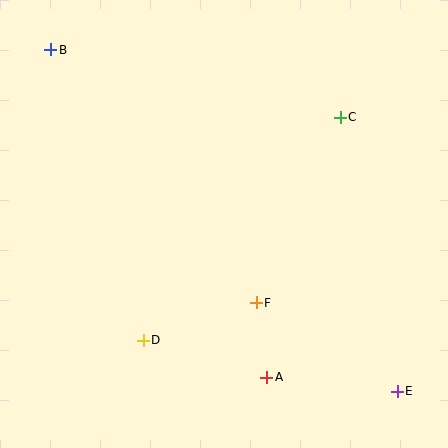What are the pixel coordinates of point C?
Point C is at (340, 117).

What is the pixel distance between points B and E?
The distance between B and E is 487 pixels.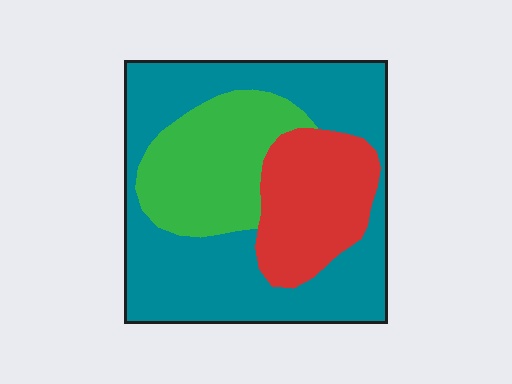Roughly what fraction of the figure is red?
Red covers around 20% of the figure.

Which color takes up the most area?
Teal, at roughly 55%.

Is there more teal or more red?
Teal.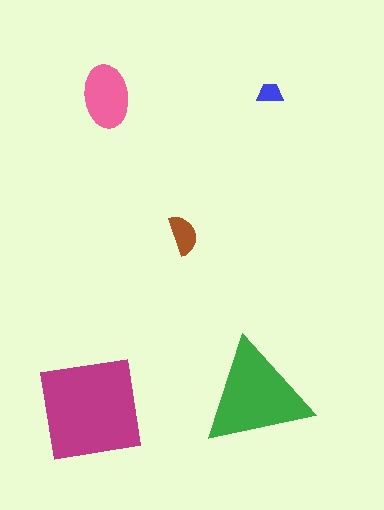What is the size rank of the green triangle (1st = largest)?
2nd.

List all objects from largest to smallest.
The magenta square, the green triangle, the pink ellipse, the brown semicircle, the blue trapezoid.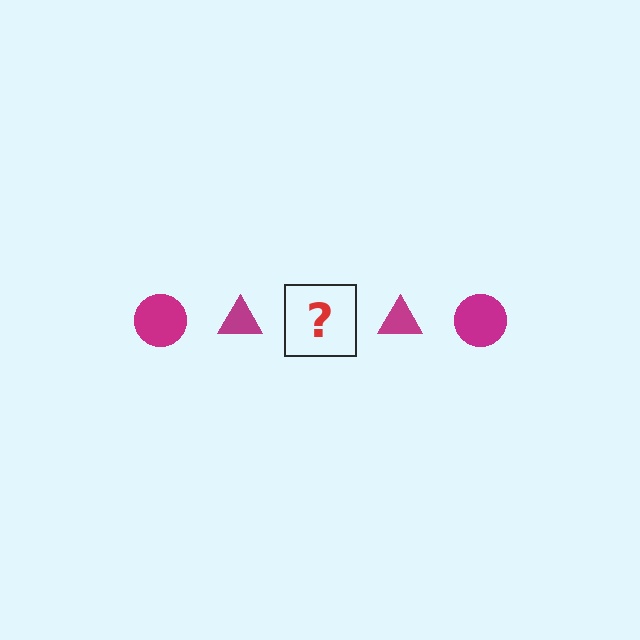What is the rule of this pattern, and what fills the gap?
The rule is that the pattern cycles through circle, triangle shapes in magenta. The gap should be filled with a magenta circle.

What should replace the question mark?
The question mark should be replaced with a magenta circle.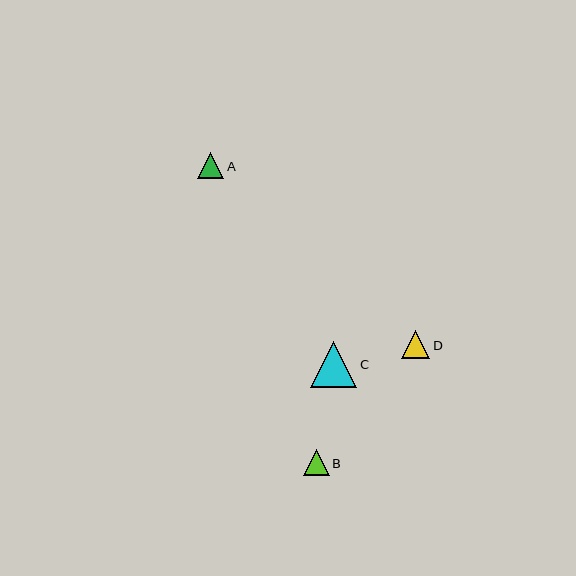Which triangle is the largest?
Triangle C is the largest with a size of approximately 46 pixels.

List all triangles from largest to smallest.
From largest to smallest: C, D, A, B.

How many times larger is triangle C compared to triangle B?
Triangle C is approximately 1.8 times the size of triangle B.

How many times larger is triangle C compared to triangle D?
Triangle C is approximately 1.6 times the size of triangle D.